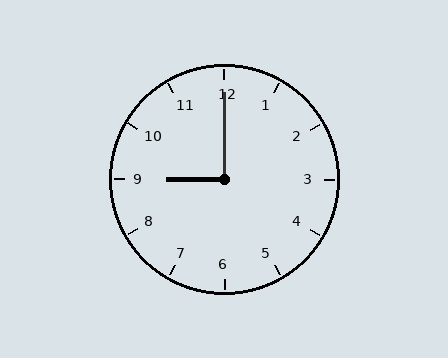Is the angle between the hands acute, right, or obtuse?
It is right.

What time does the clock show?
9:00.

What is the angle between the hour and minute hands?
Approximately 90 degrees.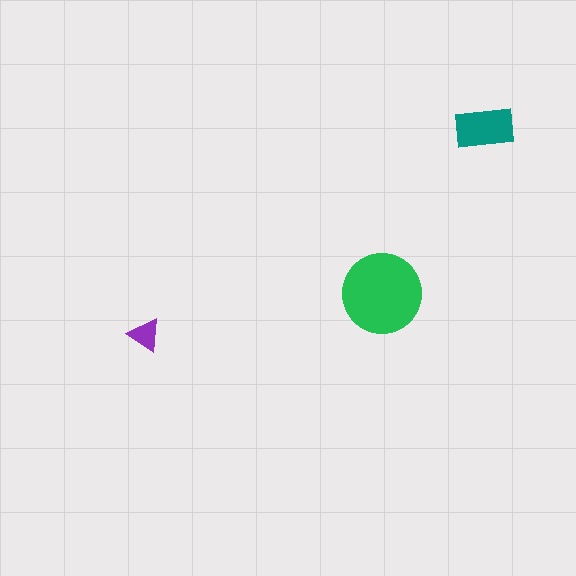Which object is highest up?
The teal rectangle is topmost.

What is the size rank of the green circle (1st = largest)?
1st.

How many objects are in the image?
There are 3 objects in the image.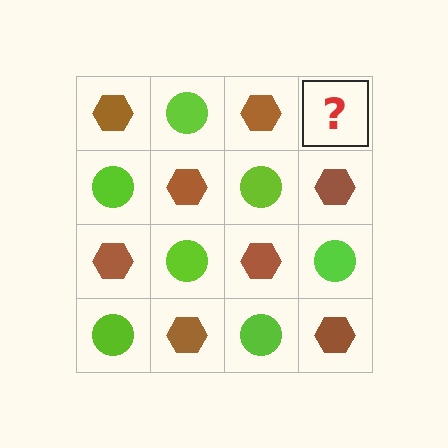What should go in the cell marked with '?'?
The missing cell should contain a lime circle.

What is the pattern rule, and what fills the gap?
The rule is that it alternates brown hexagon and lime circle in a checkerboard pattern. The gap should be filled with a lime circle.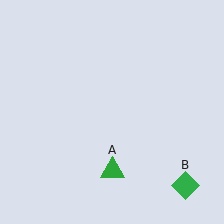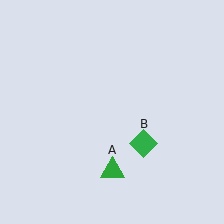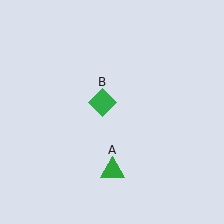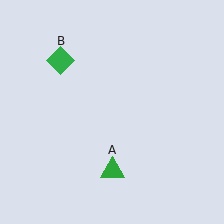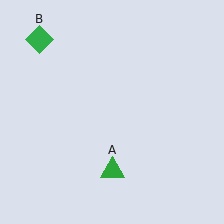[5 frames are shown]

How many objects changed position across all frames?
1 object changed position: green diamond (object B).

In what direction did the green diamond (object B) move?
The green diamond (object B) moved up and to the left.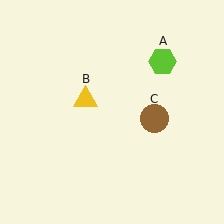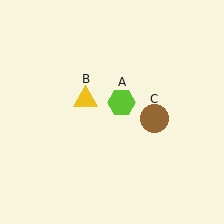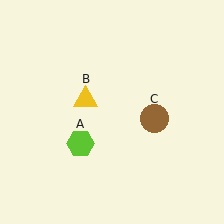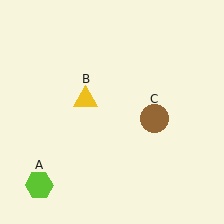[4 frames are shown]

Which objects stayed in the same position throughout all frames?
Yellow triangle (object B) and brown circle (object C) remained stationary.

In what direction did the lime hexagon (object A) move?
The lime hexagon (object A) moved down and to the left.